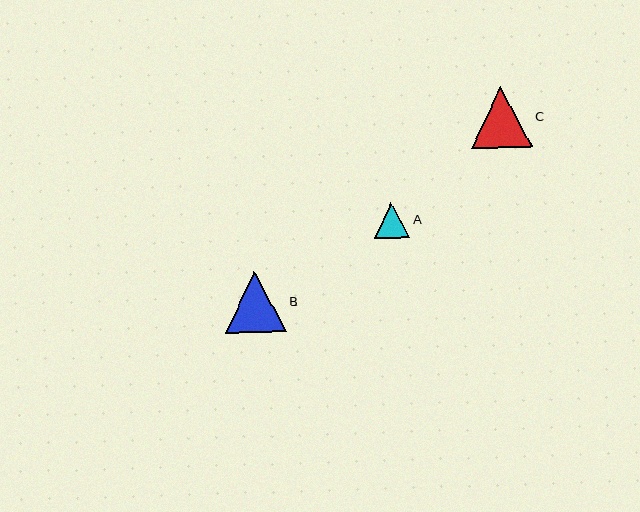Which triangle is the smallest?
Triangle A is the smallest with a size of approximately 35 pixels.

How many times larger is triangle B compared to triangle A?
Triangle B is approximately 1.7 times the size of triangle A.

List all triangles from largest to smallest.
From largest to smallest: B, C, A.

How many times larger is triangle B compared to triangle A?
Triangle B is approximately 1.7 times the size of triangle A.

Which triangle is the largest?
Triangle B is the largest with a size of approximately 61 pixels.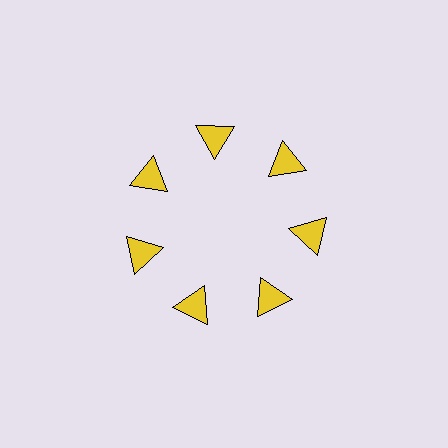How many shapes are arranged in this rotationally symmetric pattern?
There are 7 shapes, arranged in 7 groups of 1.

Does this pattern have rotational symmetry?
Yes, this pattern has 7-fold rotational symmetry. It looks the same after rotating 51 degrees around the center.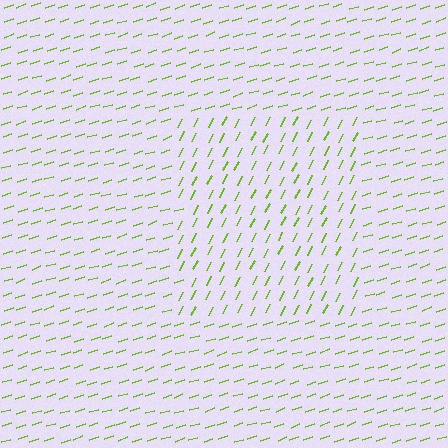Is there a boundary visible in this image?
Yes, there is a texture boundary formed by a change in line orientation.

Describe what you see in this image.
The image is filled with small lime line segments. A rectangle region in the image has lines oriented differently from the surrounding lines, creating a visible texture boundary.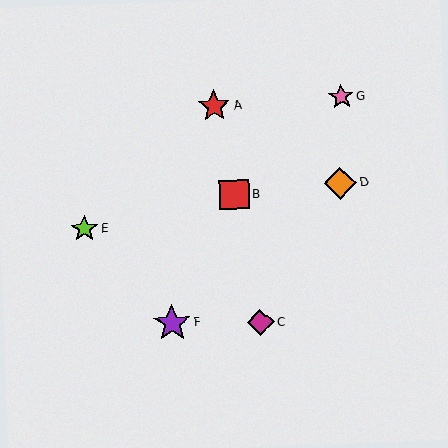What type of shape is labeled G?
Shape G is a pink star.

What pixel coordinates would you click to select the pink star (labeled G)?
Click at (341, 96) to select the pink star G.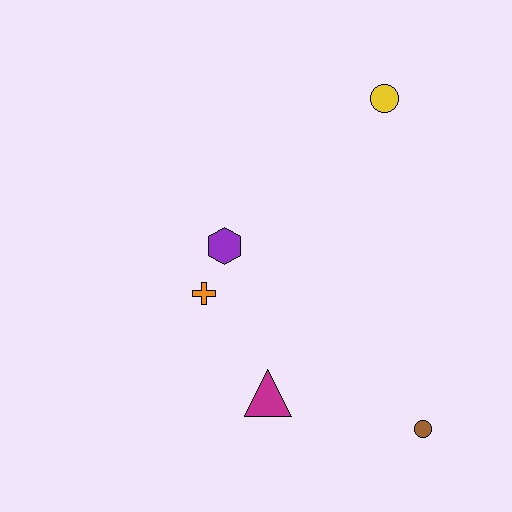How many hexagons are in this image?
There is 1 hexagon.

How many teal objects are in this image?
There are no teal objects.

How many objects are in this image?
There are 5 objects.